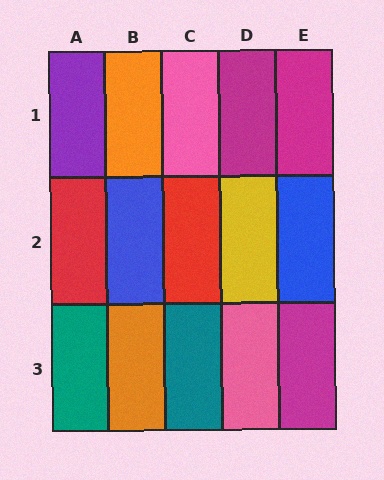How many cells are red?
2 cells are red.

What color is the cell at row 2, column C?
Red.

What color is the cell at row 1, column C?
Pink.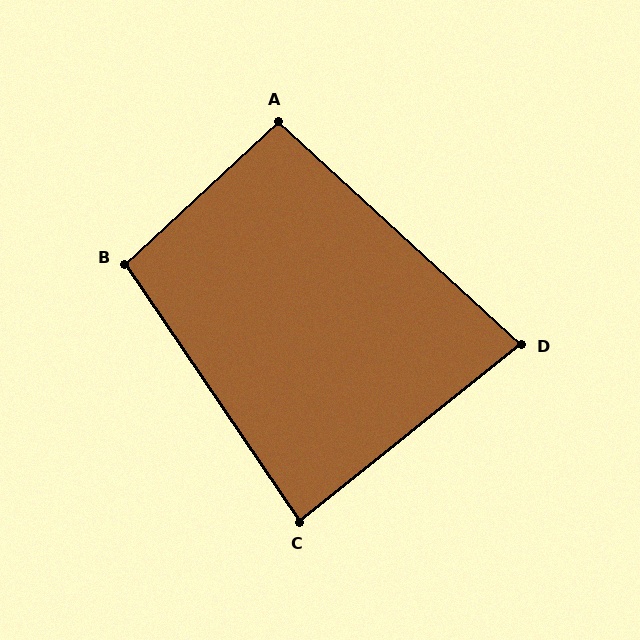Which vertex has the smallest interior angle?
D, at approximately 81 degrees.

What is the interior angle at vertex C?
Approximately 85 degrees (approximately right).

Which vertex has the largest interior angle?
B, at approximately 99 degrees.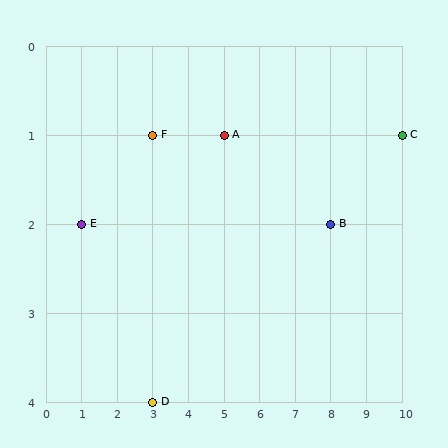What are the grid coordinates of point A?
Point A is at grid coordinates (5, 1).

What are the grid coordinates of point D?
Point D is at grid coordinates (3, 4).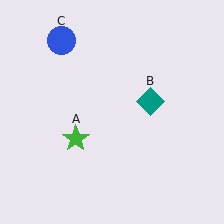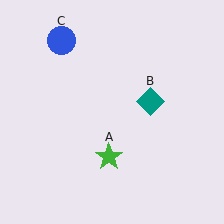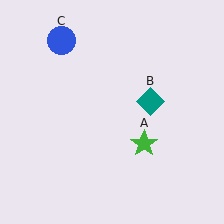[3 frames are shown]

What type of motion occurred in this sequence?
The green star (object A) rotated counterclockwise around the center of the scene.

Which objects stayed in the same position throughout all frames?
Teal diamond (object B) and blue circle (object C) remained stationary.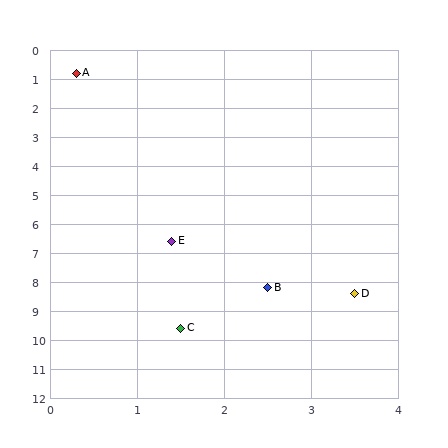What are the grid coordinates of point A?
Point A is at approximately (0.3, 0.8).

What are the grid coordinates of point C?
Point C is at approximately (1.5, 9.6).